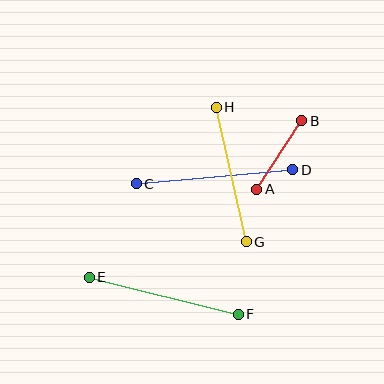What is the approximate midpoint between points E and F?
The midpoint is at approximately (164, 296) pixels.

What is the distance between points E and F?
The distance is approximately 154 pixels.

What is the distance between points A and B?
The distance is approximately 82 pixels.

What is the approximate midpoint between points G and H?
The midpoint is at approximately (231, 175) pixels.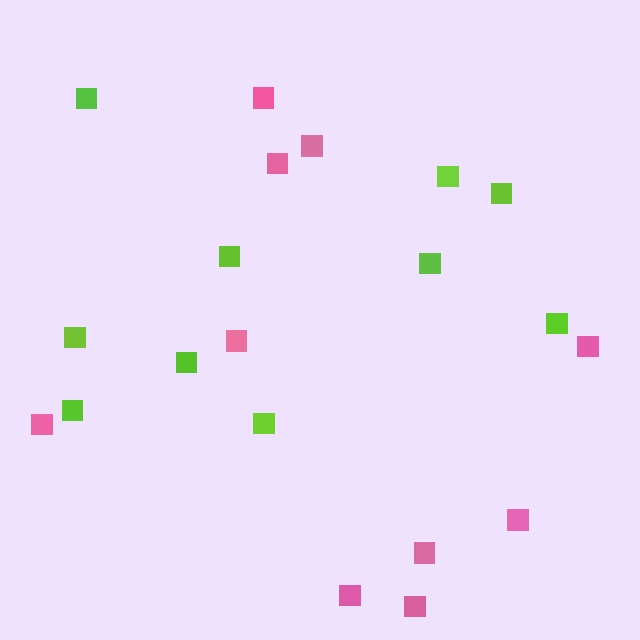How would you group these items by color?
There are 2 groups: one group of lime squares (10) and one group of pink squares (10).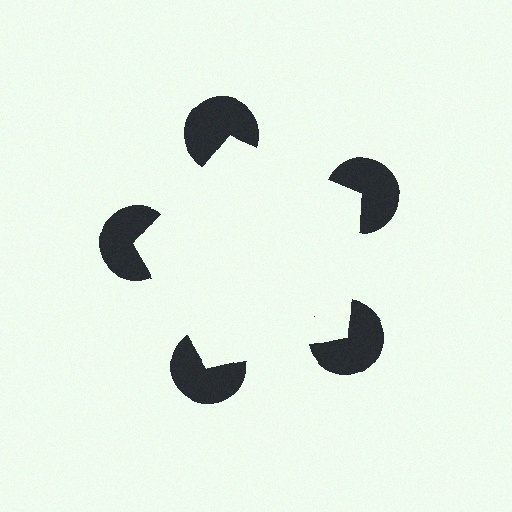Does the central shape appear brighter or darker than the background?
It typically appears slightly brighter than the background, even though no actual brightness change is drawn.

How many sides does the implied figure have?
5 sides.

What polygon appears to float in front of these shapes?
An illusory pentagon — its edges are inferred from the aligned wedge cuts in the pac-man discs, not physically drawn.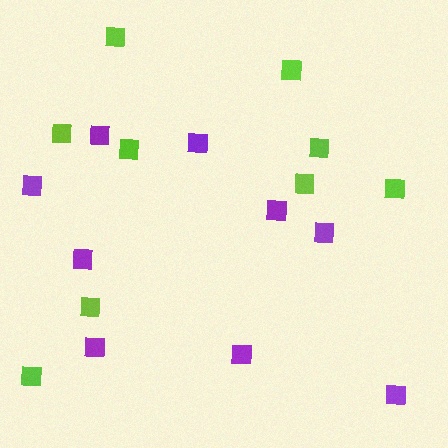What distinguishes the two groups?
There are 2 groups: one group of lime squares (9) and one group of purple squares (9).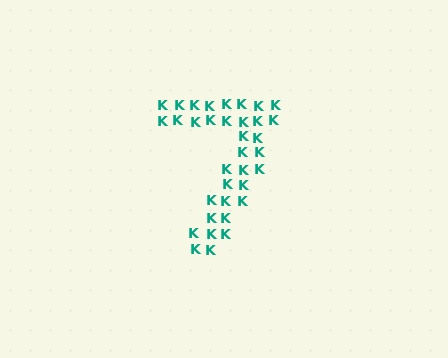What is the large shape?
The large shape is the digit 7.